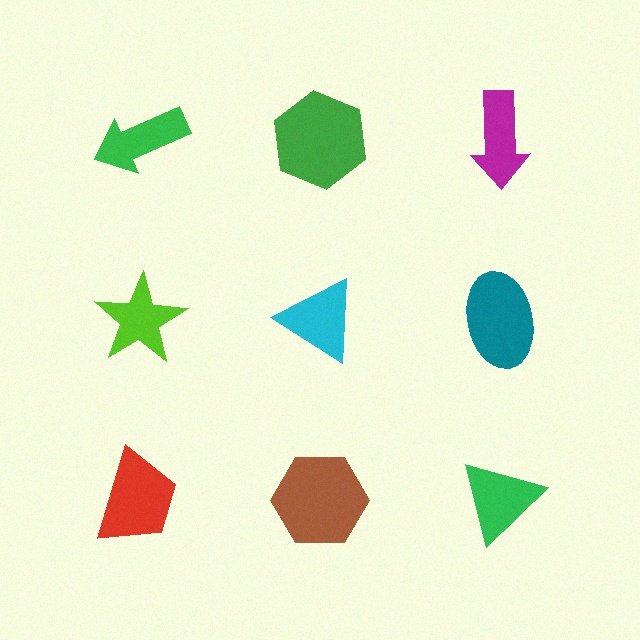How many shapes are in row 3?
3 shapes.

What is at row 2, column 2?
A cyan triangle.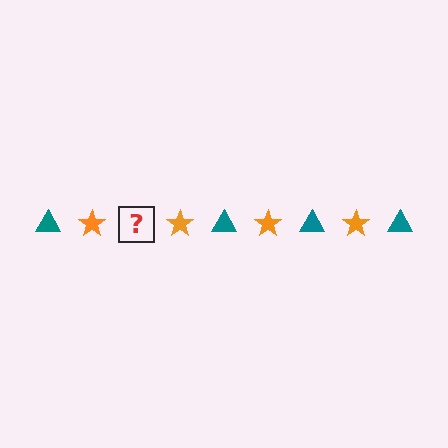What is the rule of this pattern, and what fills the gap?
The rule is that the pattern alternates between teal triangle and orange star. The gap should be filled with a teal triangle.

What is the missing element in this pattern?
The missing element is a teal triangle.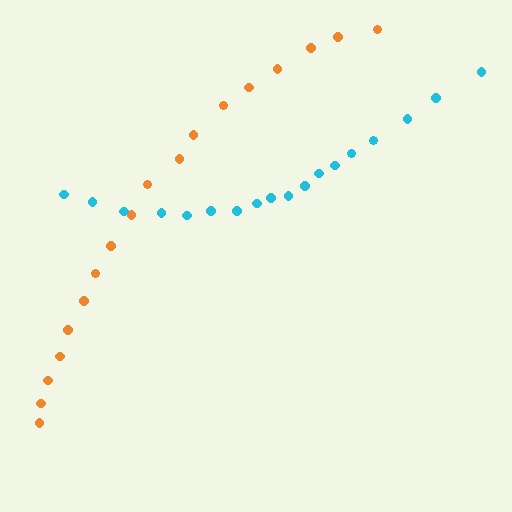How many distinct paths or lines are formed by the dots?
There are 2 distinct paths.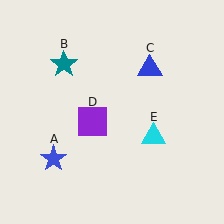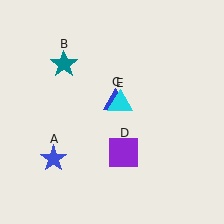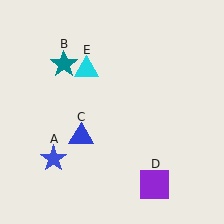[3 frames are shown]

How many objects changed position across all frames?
3 objects changed position: blue triangle (object C), purple square (object D), cyan triangle (object E).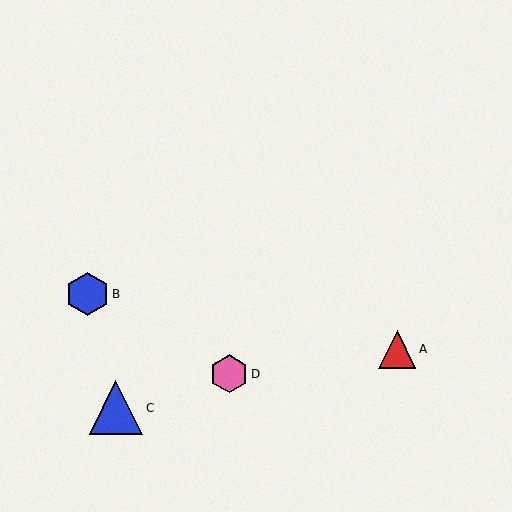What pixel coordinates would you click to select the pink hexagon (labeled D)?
Click at (229, 374) to select the pink hexagon D.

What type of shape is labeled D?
Shape D is a pink hexagon.